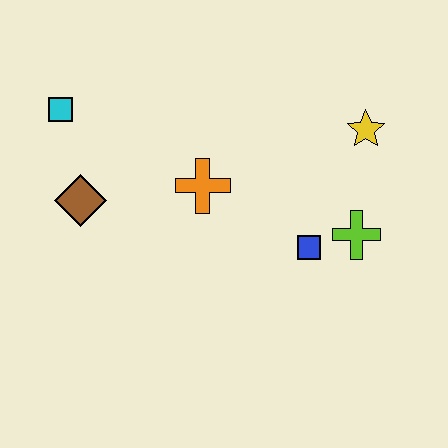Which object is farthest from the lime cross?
The cyan square is farthest from the lime cross.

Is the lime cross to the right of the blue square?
Yes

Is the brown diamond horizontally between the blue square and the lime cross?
No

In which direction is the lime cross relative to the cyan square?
The lime cross is to the right of the cyan square.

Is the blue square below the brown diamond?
Yes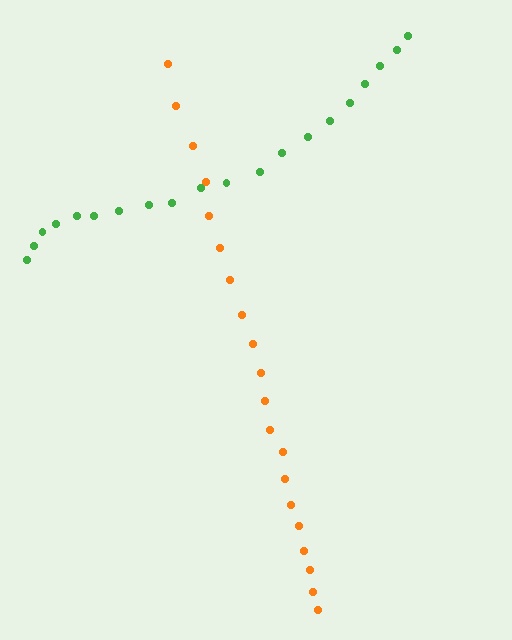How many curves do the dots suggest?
There are 2 distinct paths.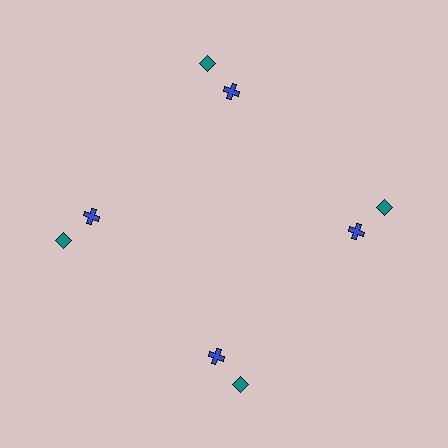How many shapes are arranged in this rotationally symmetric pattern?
There are 8 shapes, arranged in 4 groups of 2.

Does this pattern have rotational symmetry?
Yes, this pattern has 4-fold rotational symmetry. It looks the same after rotating 90 degrees around the center.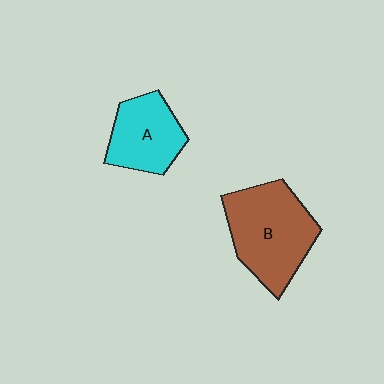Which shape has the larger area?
Shape B (brown).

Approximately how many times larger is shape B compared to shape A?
Approximately 1.5 times.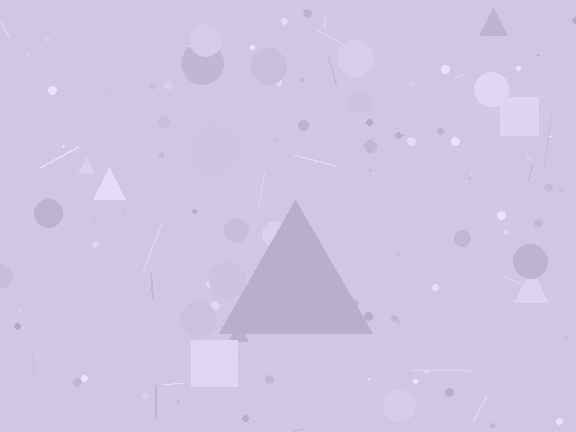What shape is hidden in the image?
A triangle is hidden in the image.